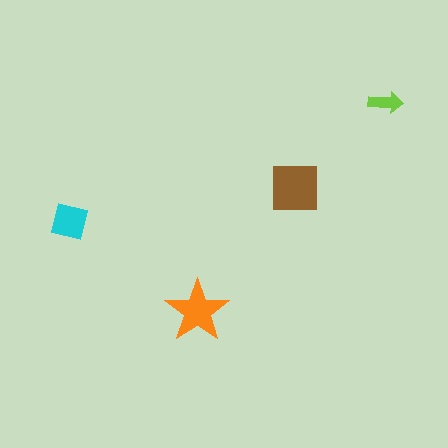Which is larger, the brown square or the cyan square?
The brown square.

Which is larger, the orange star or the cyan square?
The orange star.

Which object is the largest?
The brown square.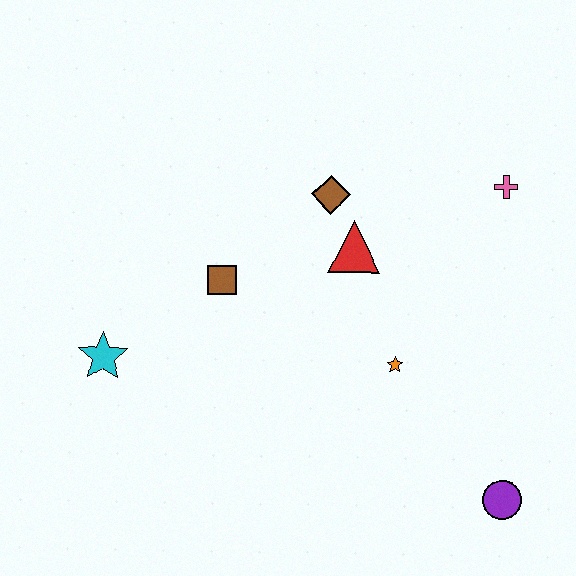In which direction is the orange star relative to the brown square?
The orange star is to the right of the brown square.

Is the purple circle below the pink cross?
Yes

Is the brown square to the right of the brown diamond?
No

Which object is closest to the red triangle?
The brown diamond is closest to the red triangle.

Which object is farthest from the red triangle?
The purple circle is farthest from the red triangle.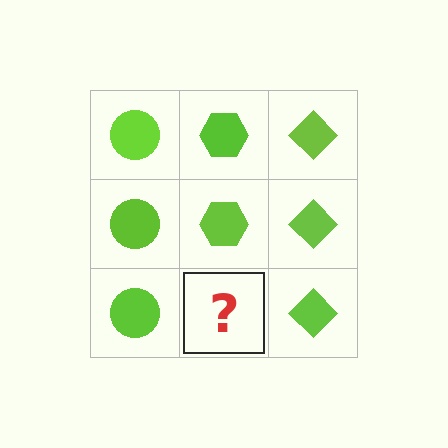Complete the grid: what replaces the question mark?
The question mark should be replaced with a lime hexagon.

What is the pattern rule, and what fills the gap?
The rule is that each column has a consistent shape. The gap should be filled with a lime hexagon.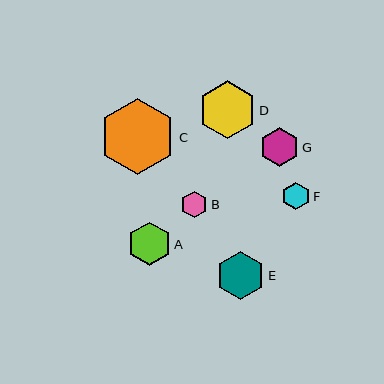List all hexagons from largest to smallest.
From largest to smallest: C, D, E, A, G, F, B.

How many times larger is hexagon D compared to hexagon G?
Hexagon D is approximately 1.5 times the size of hexagon G.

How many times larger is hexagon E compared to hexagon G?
Hexagon E is approximately 1.3 times the size of hexagon G.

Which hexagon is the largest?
Hexagon C is the largest with a size of approximately 76 pixels.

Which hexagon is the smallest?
Hexagon B is the smallest with a size of approximately 27 pixels.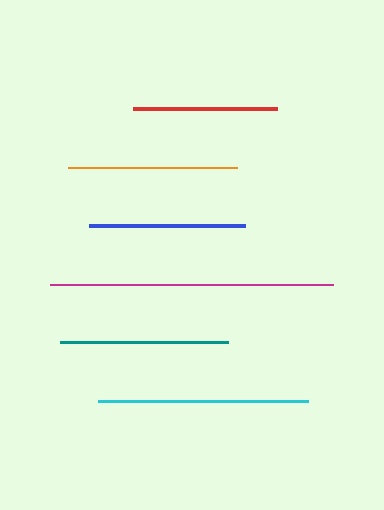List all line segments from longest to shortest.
From longest to shortest: magenta, cyan, orange, teal, blue, red.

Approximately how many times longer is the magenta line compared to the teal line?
The magenta line is approximately 1.7 times the length of the teal line.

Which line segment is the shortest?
The red line is the shortest at approximately 144 pixels.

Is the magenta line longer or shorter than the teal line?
The magenta line is longer than the teal line.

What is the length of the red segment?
The red segment is approximately 144 pixels long.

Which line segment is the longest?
The magenta line is the longest at approximately 283 pixels.